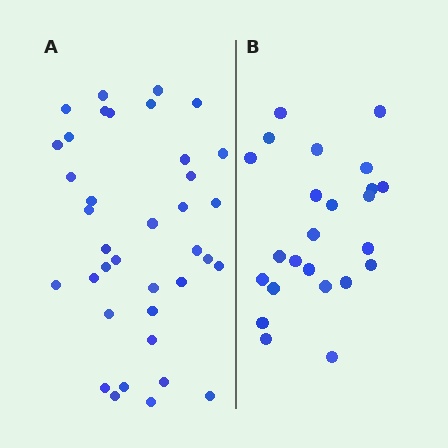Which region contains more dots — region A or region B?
Region A (the left region) has more dots.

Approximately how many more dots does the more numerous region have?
Region A has approximately 15 more dots than region B.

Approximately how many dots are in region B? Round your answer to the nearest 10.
About 20 dots. (The exact count is 24, which rounds to 20.)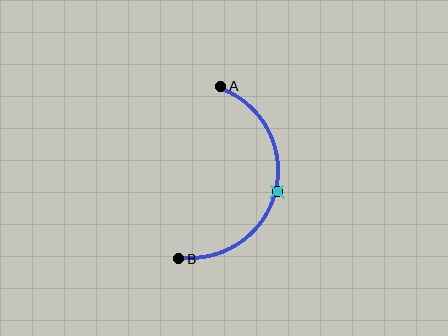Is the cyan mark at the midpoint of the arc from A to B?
Yes. The cyan mark lies on the arc at equal arc-length from both A and B — it is the arc midpoint.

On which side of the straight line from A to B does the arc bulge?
The arc bulges to the right of the straight line connecting A and B.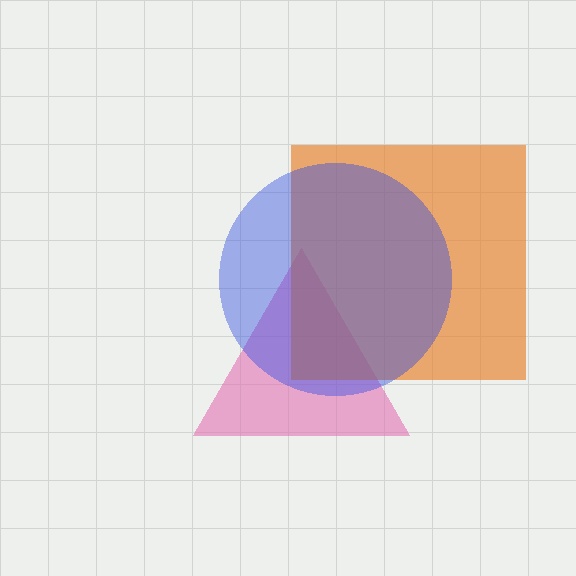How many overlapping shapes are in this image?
There are 3 overlapping shapes in the image.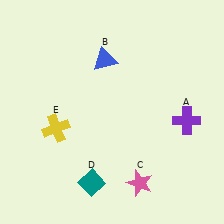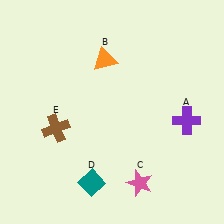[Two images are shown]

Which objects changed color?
B changed from blue to orange. E changed from yellow to brown.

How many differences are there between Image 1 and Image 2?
There are 2 differences between the two images.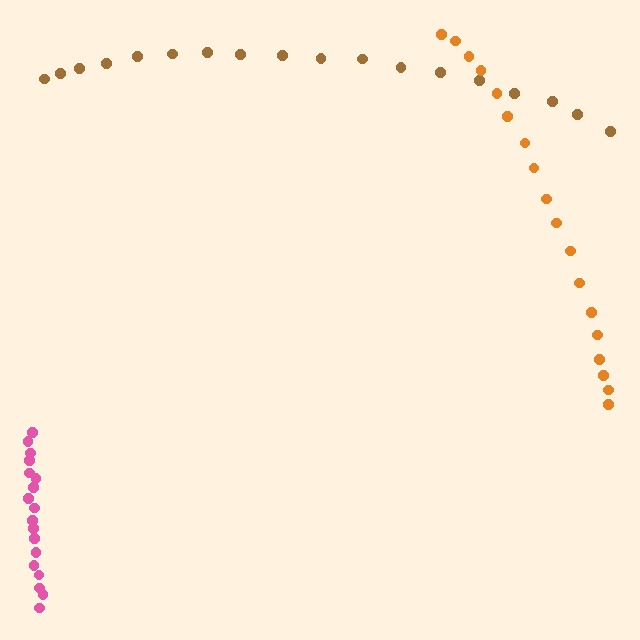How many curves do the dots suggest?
There are 3 distinct paths.